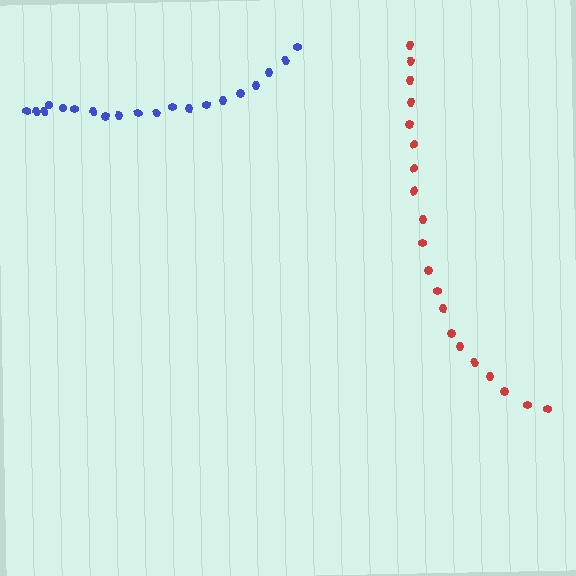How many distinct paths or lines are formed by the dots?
There are 2 distinct paths.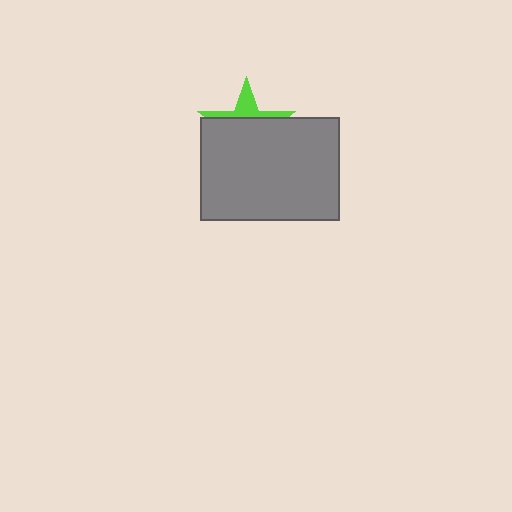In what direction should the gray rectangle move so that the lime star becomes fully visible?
The gray rectangle should move down. That is the shortest direction to clear the overlap and leave the lime star fully visible.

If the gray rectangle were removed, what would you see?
You would see the complete lime star.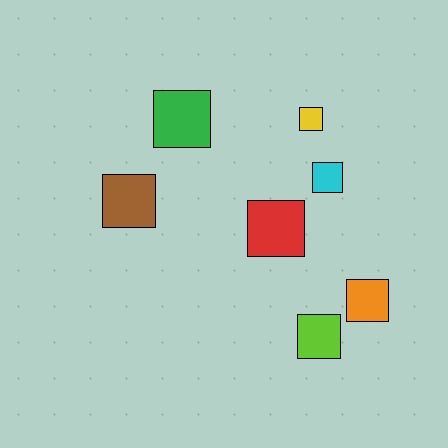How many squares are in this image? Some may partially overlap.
There are 7 squares.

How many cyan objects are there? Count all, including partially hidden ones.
There is 1 cyan object.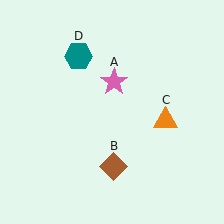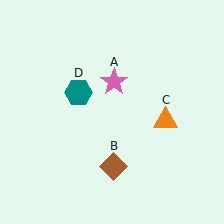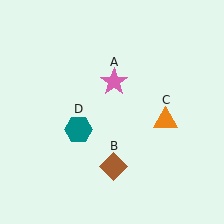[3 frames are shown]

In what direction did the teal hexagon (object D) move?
The teal hexagon (object D) moved down.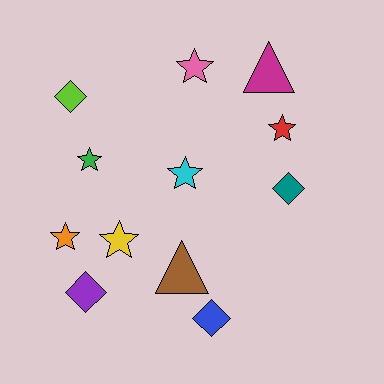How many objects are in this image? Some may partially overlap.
There are 12 objects.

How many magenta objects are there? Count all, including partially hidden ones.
There is 1 magenta object.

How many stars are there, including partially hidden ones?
There are 6 stars.